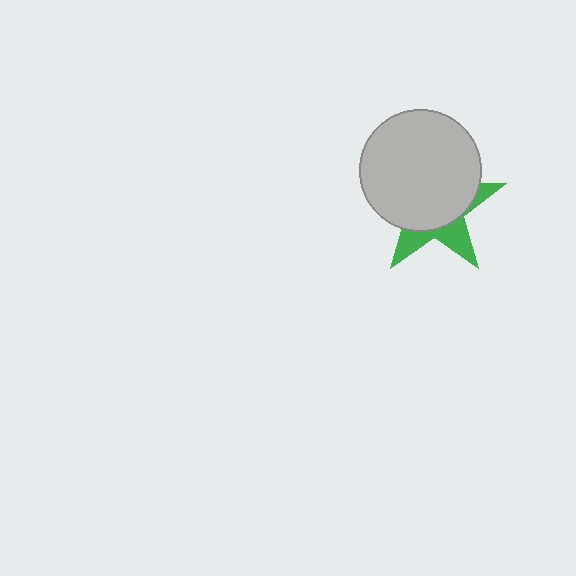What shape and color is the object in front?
The object in front is a light gray circle.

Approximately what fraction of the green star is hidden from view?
Roughly 67% of the green star is hidden behind the light gray circle.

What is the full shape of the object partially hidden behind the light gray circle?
The partially hidden object is a green star.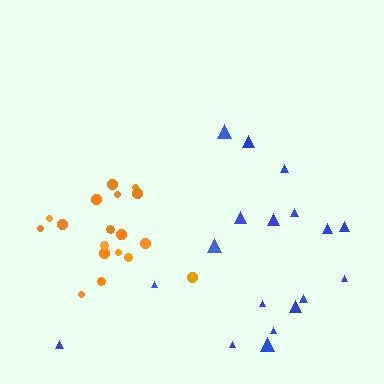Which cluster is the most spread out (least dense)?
Blue.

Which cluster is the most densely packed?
Orange.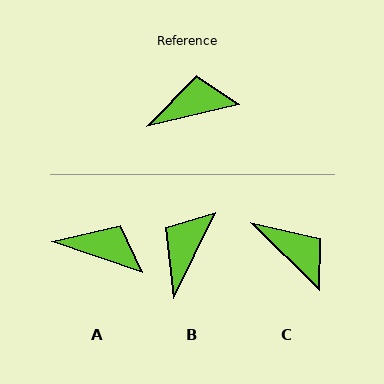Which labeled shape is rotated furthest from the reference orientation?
C, about 58 degrees away.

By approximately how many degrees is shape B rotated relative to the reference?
Approximately 51 degrees counter-clockwise.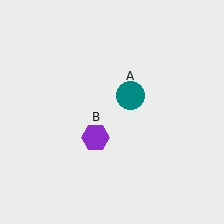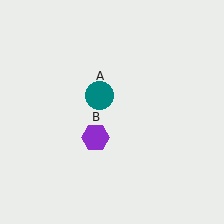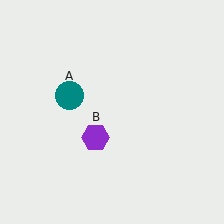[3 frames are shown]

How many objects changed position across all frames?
1 object changed position: teal circle (object A).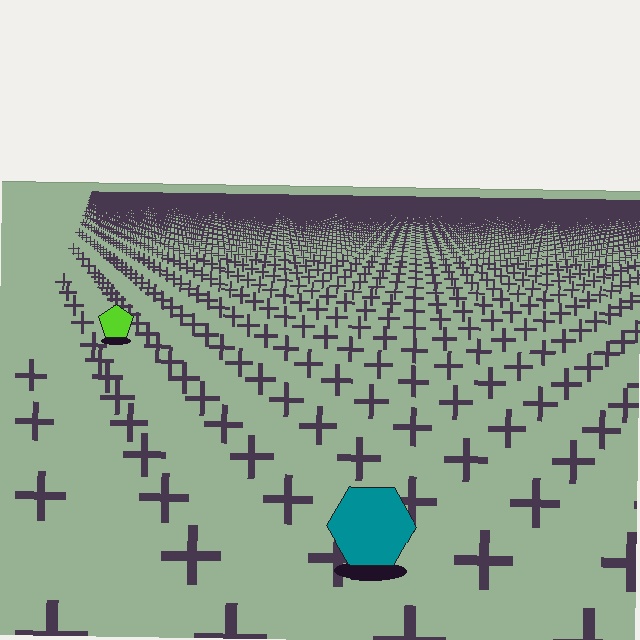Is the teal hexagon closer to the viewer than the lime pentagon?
Yes. The teal hexagon is closer — you can tell from the texture gradient: the ground texture is coarser near it.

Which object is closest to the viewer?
The teal hexagon is closest. The texture marks near it are larger and more spread out.